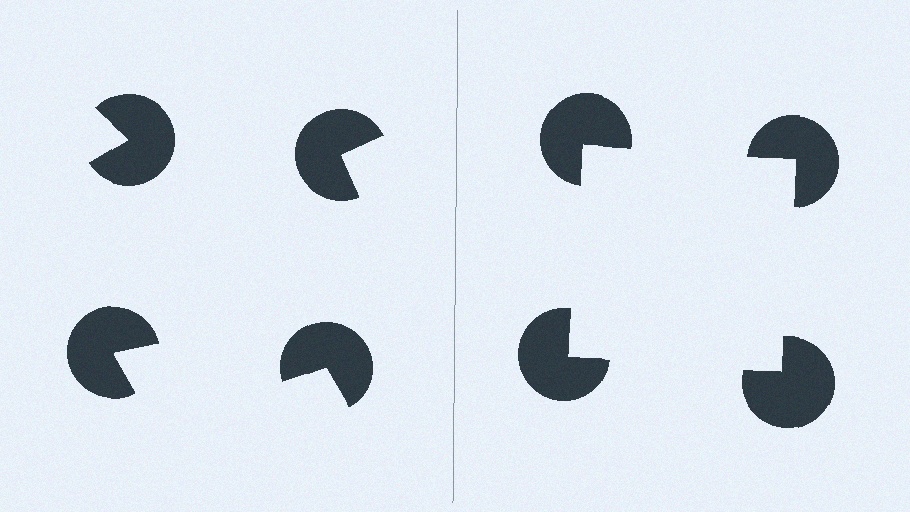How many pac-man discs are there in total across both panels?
8 — 4 on each side.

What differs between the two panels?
The pac-man discs are positioned identically on both sides; only the wedge orientations differ. On the right they align to a square; on the left they are misaligned.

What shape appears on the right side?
An illusory square.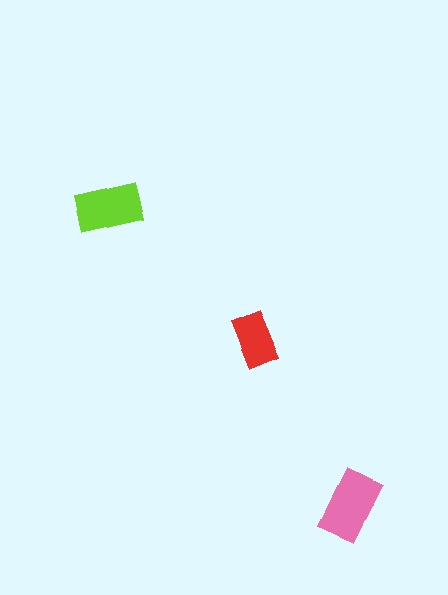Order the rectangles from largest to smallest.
the pink one, the lime one, the red one.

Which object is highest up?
The lime rectangle is topmost.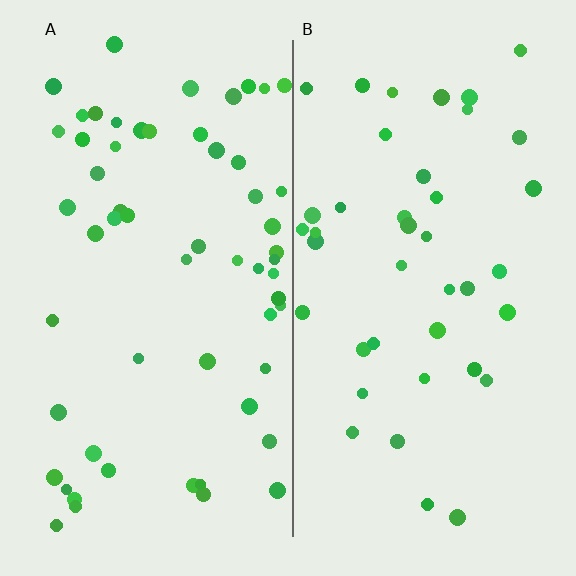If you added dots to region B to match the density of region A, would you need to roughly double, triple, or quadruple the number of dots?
Approximately double.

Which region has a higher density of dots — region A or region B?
A (the left).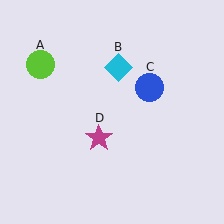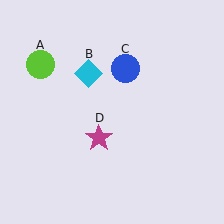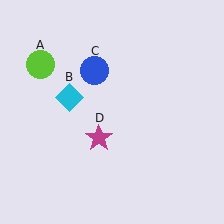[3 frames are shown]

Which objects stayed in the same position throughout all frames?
Lime circle (object A) and magenta star (object D) remained stationary.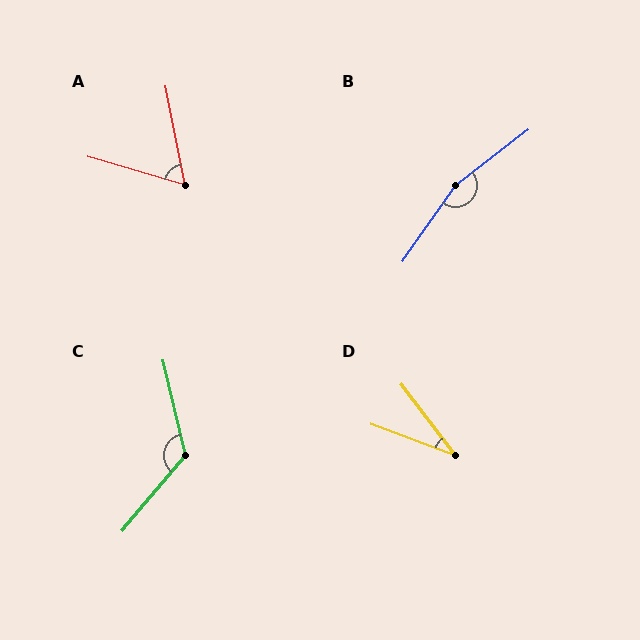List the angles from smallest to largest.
D (32°), A (62°), C (126°), B (162°).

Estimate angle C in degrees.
Approximately 126 degrees.